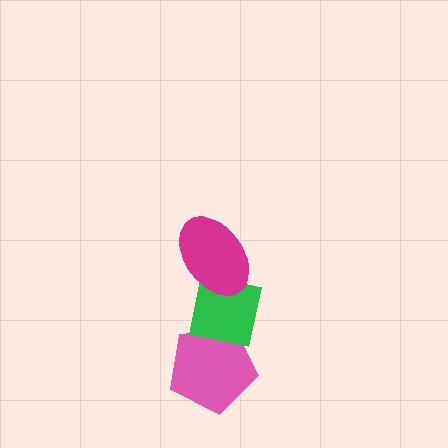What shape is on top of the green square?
The magenta ellipse is on top of the green square.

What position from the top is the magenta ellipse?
The magenta ellipse is 1st from the top.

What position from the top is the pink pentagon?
The pink pentagon is 3rd from the top.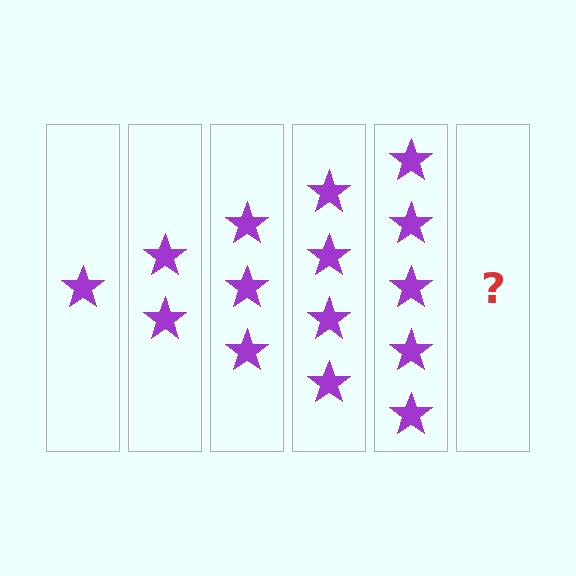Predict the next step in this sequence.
The next step is 6 stars.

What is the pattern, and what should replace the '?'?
The pattern is that each step adds one more star. The '?' should be 6 stars.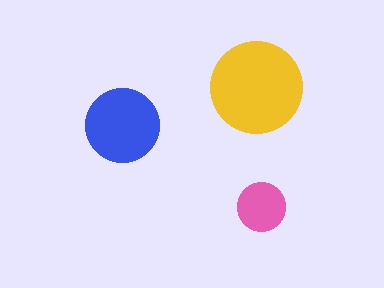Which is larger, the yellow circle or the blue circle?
The yellow one.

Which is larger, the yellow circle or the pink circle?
The yellow one.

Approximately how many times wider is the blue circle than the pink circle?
About 1.5 times wider.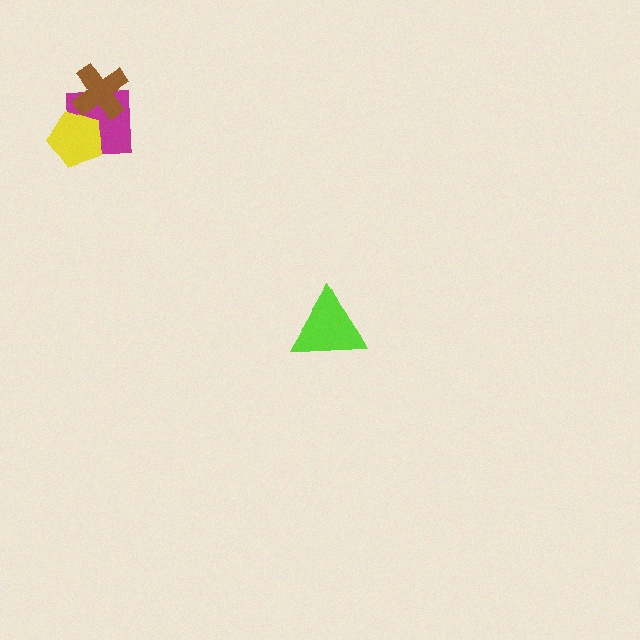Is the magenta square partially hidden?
Yes, it is partially covered by another shape.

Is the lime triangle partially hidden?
No, no other shape covers it.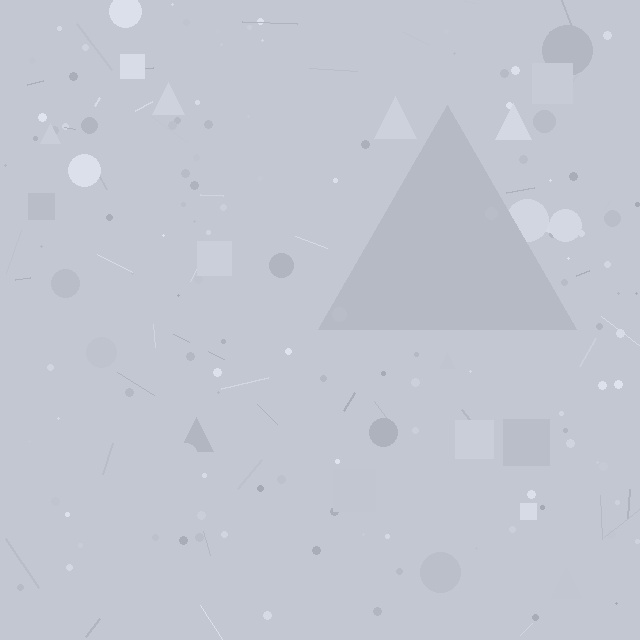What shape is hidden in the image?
A triangle is hidden in the image.